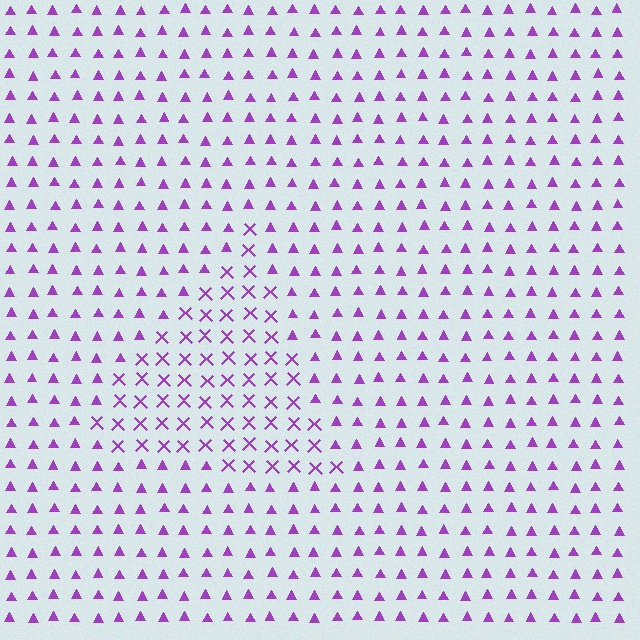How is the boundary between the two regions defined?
The boundary is defined by a change in element shape: X marks inside vs. triangles outside. All elements share the same color and spacing.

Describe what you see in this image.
The image is filled with small purple elements arranged in a uniform grid. A triangle-shaped region contains X marks, while the surrounding area contains triangles. The boundary is defined purely by the change in element shape.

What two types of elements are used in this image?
The image uses X marks inside the triangle region and triangles outside it.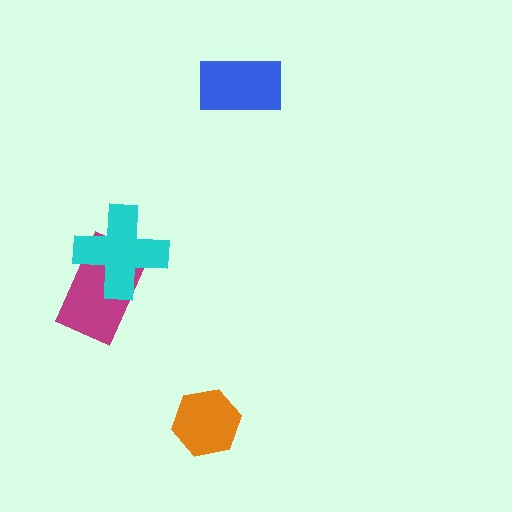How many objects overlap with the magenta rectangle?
1 object overlaps with the magenta rectangle.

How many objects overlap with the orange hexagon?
0 objects overlap with the orange hexagon.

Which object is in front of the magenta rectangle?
The cyan cross is in front of the magenta rectangle.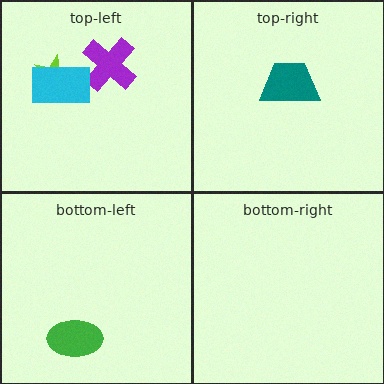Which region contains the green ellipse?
The bottom-left region.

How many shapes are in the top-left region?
3.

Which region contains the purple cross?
The top-left region.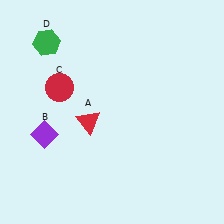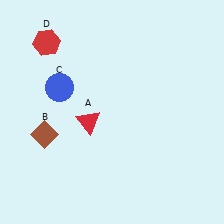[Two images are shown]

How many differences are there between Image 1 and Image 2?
There are 3 differences between the two images.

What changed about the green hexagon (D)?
In Image 1, D is green. In Image 2, it changed to red.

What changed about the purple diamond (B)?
In Image 1, B is purple. In Image 2, it changed to brown.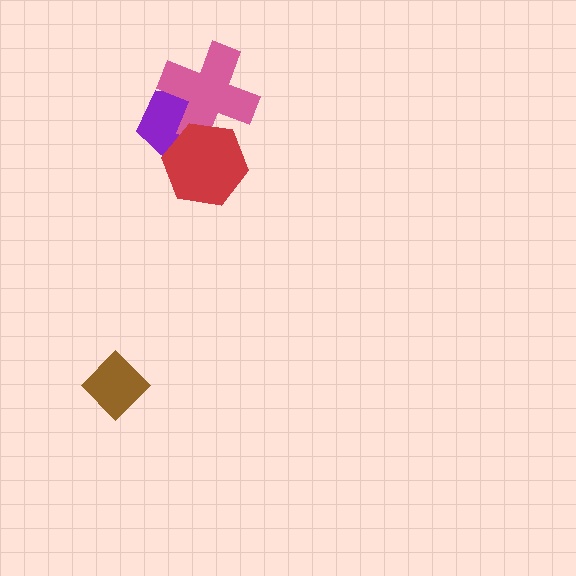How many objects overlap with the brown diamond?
0 objects overlap with the brown diamond.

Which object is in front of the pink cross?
The red hexagon is in front of the pink cross.